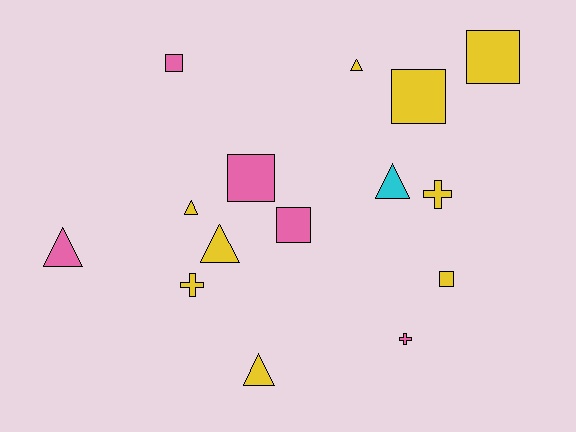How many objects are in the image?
There are 15 objects.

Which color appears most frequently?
Yellow, with 9 objects.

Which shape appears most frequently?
Square, with 6 objects.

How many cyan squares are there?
There are no cyan squares.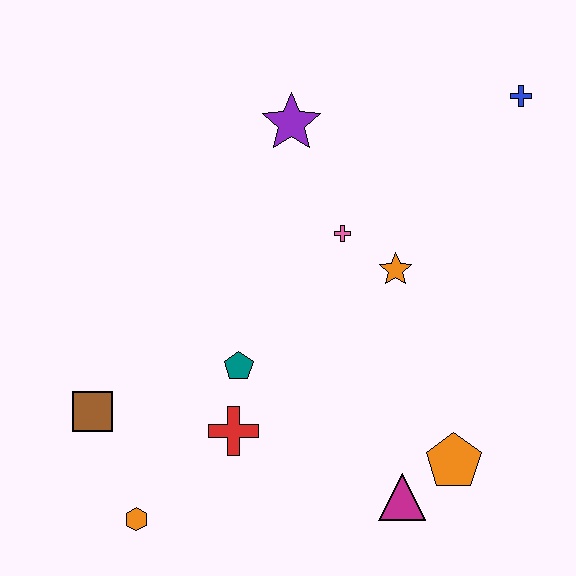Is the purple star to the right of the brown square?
Yes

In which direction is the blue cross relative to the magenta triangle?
The blue cross is above the magenta triangle.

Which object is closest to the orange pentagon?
The magenta triangle is closest to the orange pentagon.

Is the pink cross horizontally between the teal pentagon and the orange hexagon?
No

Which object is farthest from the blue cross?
The orange hexagon is farthest from the blue cross.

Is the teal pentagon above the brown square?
Yes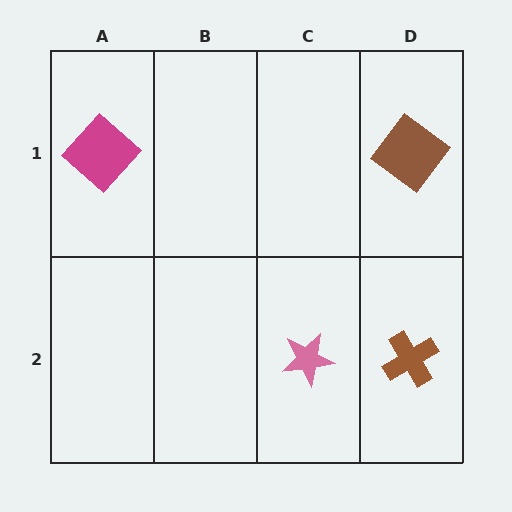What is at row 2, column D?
A brown cross.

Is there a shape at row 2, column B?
No, that cell is empty.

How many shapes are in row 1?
2 shapes.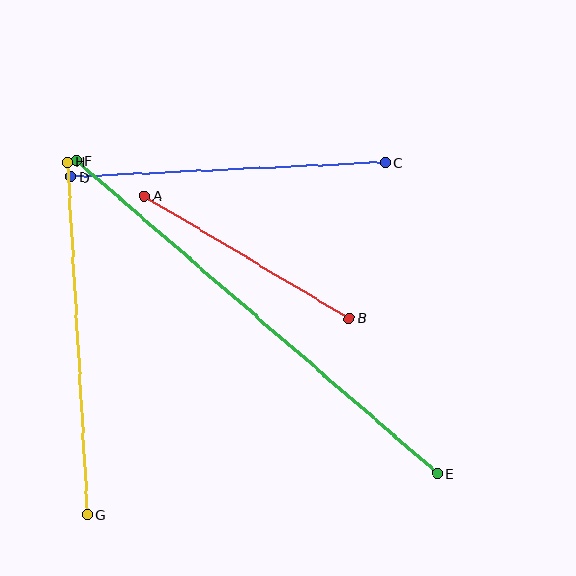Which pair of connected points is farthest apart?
Points E and F are farthest apart.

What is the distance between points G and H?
The distance is approximately 353 pixels.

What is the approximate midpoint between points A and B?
The midpoint is at approximately (247, 257) pixels.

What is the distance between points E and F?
The distance is approximately 478 pixels.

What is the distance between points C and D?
The distance is approximately 315 pixels.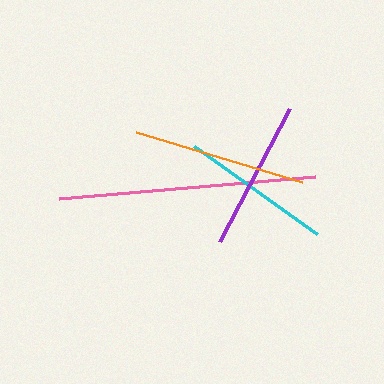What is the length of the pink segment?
The pink segment is approximately 256 pixels long.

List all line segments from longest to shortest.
From longest to shortest: pink, orange, cyan, purple.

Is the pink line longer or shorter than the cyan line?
The pink line is longer than the cyan line.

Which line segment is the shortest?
The purple line is the shortest at approximately 150 pixels.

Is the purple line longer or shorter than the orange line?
The orange line is longer than the purple line.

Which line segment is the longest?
The pink line is the longest at approximately 256 pixels.